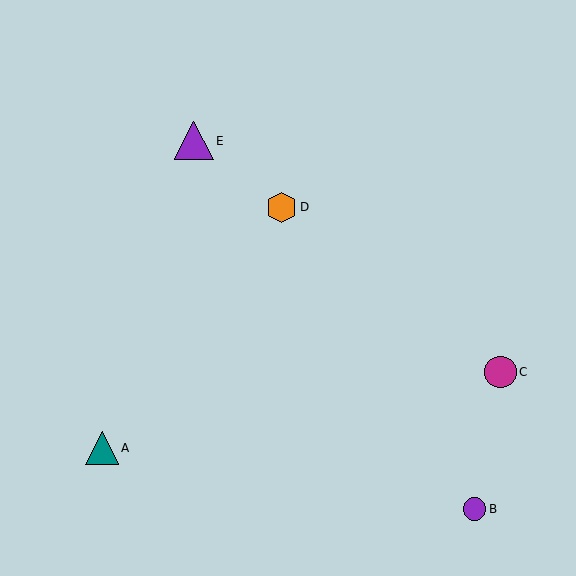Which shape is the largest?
The purple triangle (labeled E) is the largest.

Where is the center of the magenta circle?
The center of the magenta circle is at (501, 372).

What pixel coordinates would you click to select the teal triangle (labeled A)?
Click at (102, 448) to select the teal triangle A.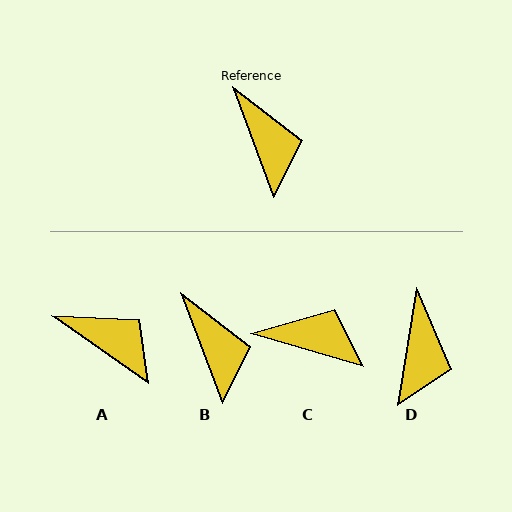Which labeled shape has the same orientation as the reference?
B.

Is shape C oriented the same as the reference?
No, it is off by about 53 degrees.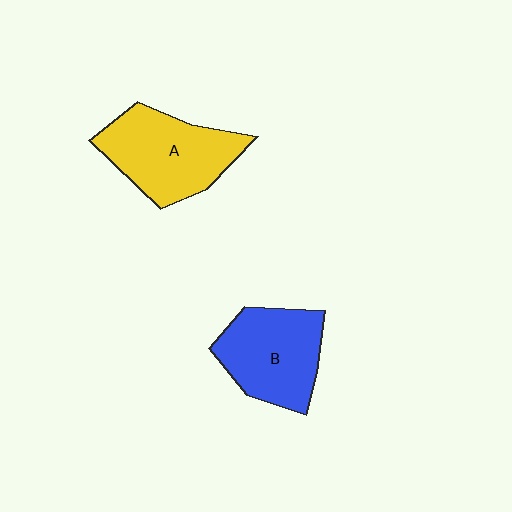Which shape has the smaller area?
Shape B (blue).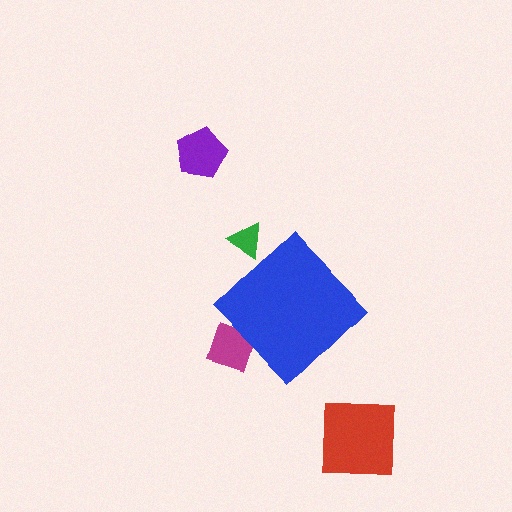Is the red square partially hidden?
No, the red square is fully visible.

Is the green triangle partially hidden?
Yes, the green triangle is partially hidden behind the blue diamond.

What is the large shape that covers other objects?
A blue diamond.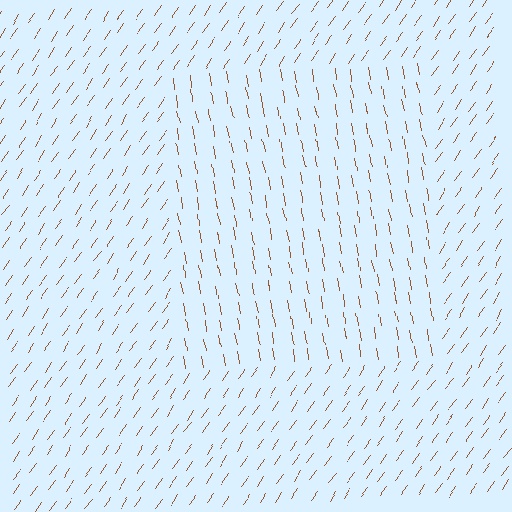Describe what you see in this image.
The image is filled with small brown line segments. A rectangle region in the image has lines oriented differently from the surrounding lines, creating a visible texture boundary.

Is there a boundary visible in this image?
Yes, there is a texture boundary formed by a change in line orientation.